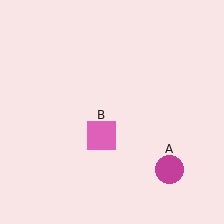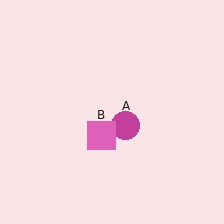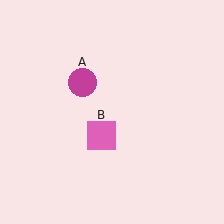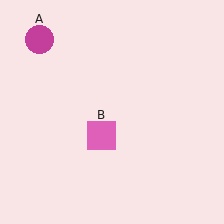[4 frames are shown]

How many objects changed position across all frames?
1 object changed position: magenta circle (object A).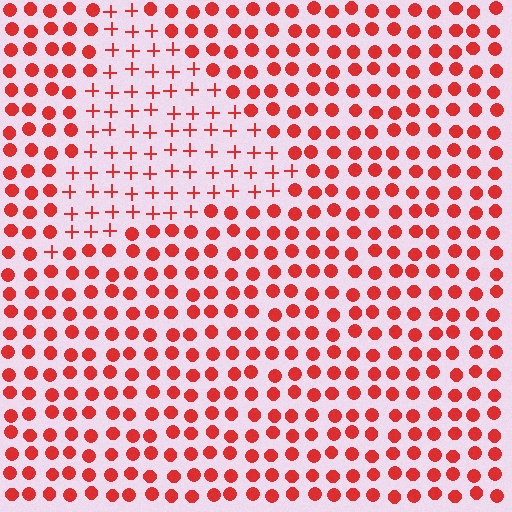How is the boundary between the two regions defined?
The boundary is defined by a change in element shape: plus signs inside vs. circles outside. All elements share the same color and spacing.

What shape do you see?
I see a triangle.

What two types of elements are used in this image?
The image uses plus signs inside the triangle region and circles outside it.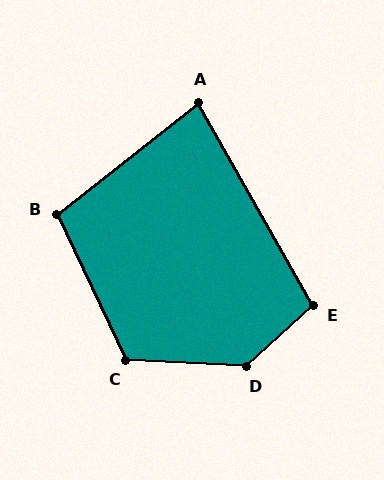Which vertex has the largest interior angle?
D, at approximately 135 degrees.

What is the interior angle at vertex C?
Approximately 118 degrees (obtuse).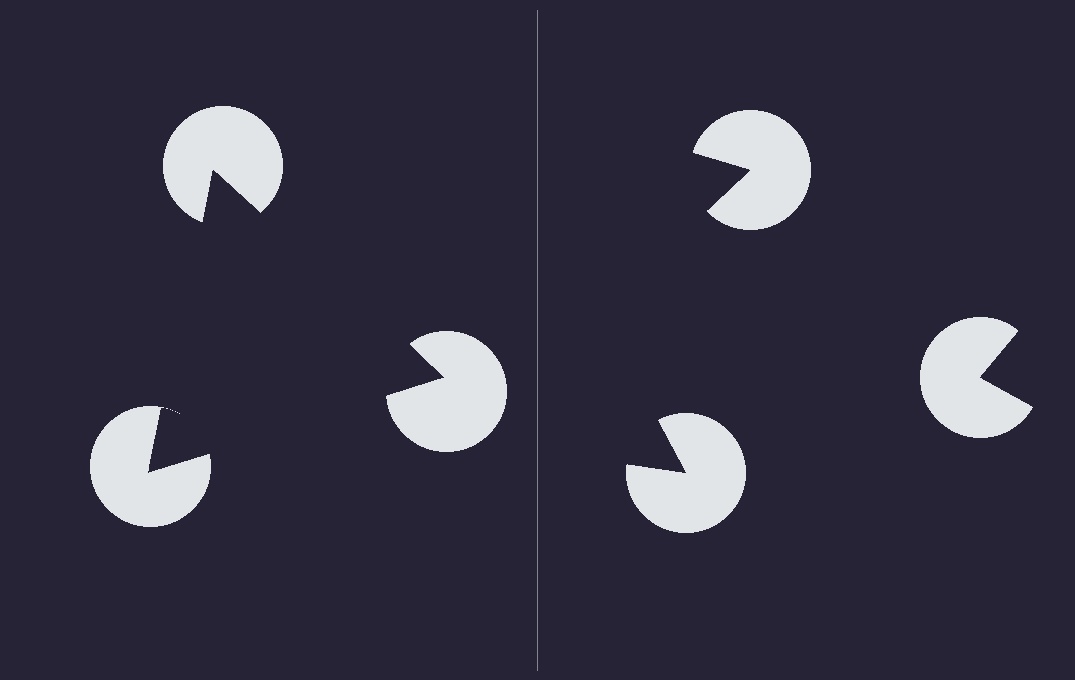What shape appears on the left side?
An illusory triangle.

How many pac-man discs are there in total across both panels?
6 — 3 on each side.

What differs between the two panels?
The pac-man discs are positioned identically on both sides; only the wedge orientations differ. On the left they align to a triangle; on the right they are misaligned.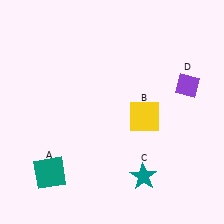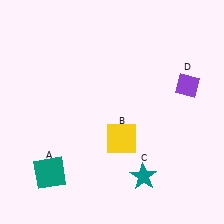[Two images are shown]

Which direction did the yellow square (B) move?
The yellow square (B) moved left.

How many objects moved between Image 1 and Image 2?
1 object moved between the two images.